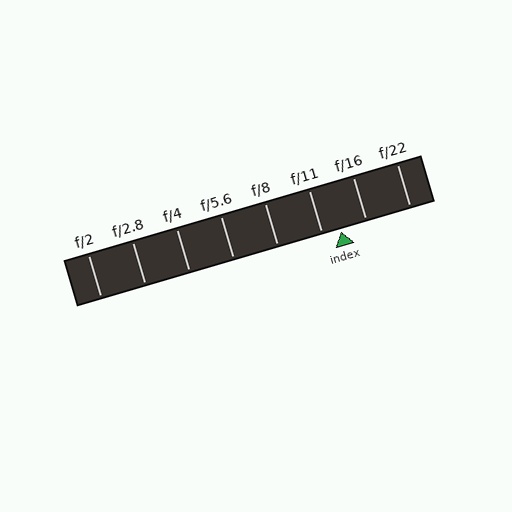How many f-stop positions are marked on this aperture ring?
There are 8 f-stop positions marked.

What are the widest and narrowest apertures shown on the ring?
The widest aperture shown is f/2 and the narrowest is f/22.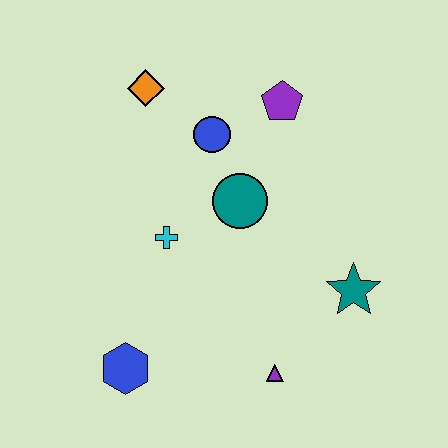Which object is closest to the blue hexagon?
The cyan cross is closest to the blue hexagon.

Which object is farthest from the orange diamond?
The purple triangle is farthest from the orange diamond.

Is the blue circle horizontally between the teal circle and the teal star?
No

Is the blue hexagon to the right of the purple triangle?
No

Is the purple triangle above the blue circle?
No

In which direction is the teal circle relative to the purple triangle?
The teal circle is above the purple triangle.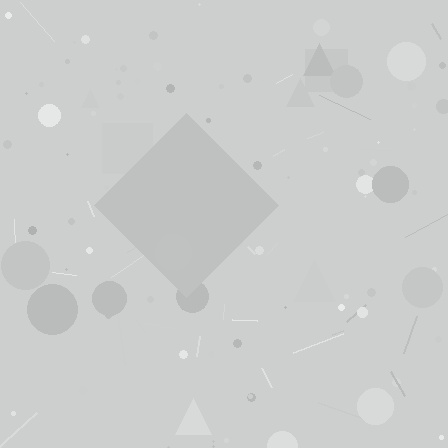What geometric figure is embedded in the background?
A diamond is embedded in the background.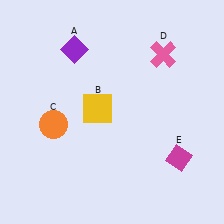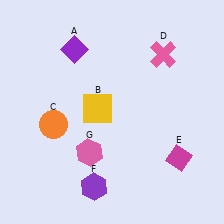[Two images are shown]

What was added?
A purple hexagon (F), a pink hexagon (G) were added in Image 2.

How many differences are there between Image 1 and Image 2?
There are 2 differences between the two images.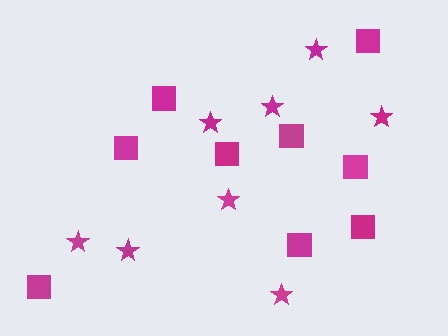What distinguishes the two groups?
There are 2 groups: one group of stars (8) and one group of squares (9).